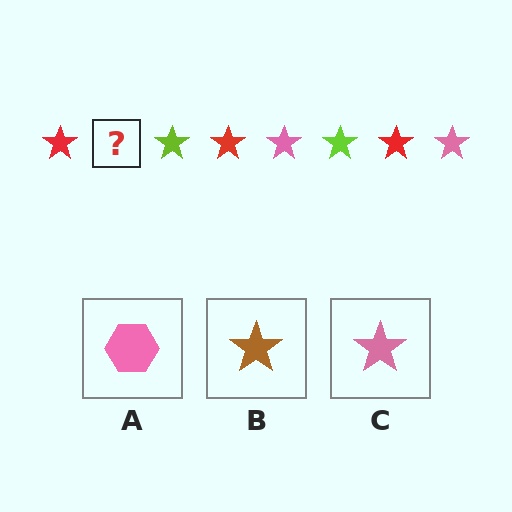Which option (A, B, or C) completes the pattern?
C.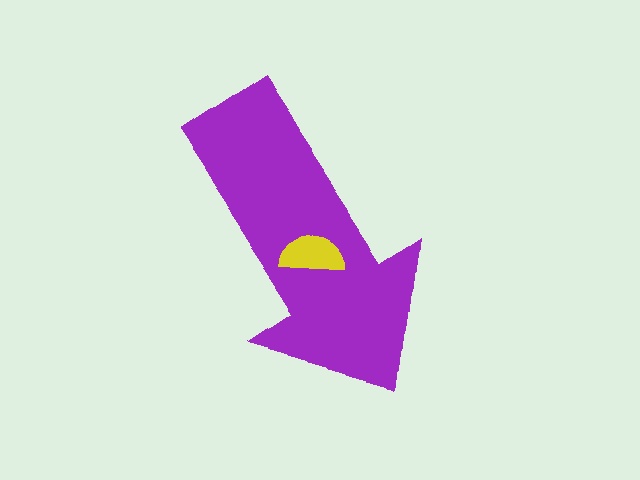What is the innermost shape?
The yellow semicircle.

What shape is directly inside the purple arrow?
The yellow semicircle.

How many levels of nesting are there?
2.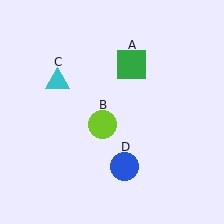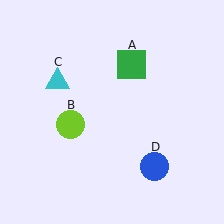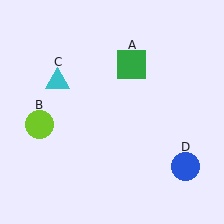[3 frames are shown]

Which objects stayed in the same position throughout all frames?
Green square (object A) and cyan triangle (object C) remained stationary.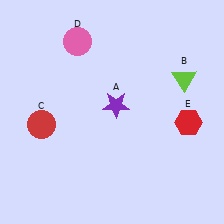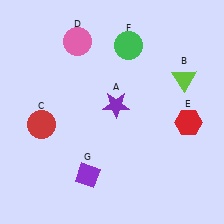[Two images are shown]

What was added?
A green circle (F), a purple diamond (G) were added in Image 2.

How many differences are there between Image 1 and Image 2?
There are 2 differences between the two images.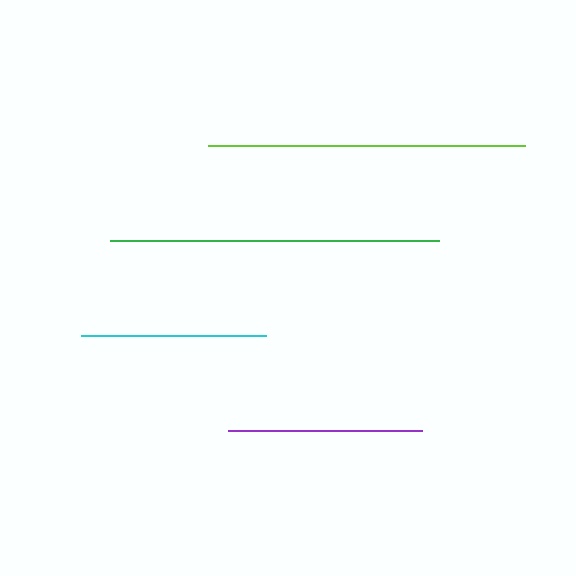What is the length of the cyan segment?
The cyan segment is approximately 185 pixels long.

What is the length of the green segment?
The green segment is approximately 328 pixels long.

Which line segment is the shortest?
The cyan line is the shortest at approximately 185 pixels.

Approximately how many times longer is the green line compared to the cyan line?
The green line is approximately 1.8 times the length of the cyan line.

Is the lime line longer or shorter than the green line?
The green line is longer than the lime line.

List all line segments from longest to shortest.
From longest to shortest: green, lime, purple, cyan.